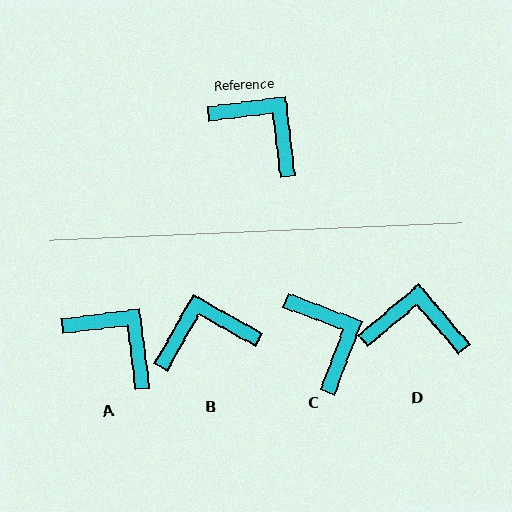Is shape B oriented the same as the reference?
No, it is off by about 54 degrees.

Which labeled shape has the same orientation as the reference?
A.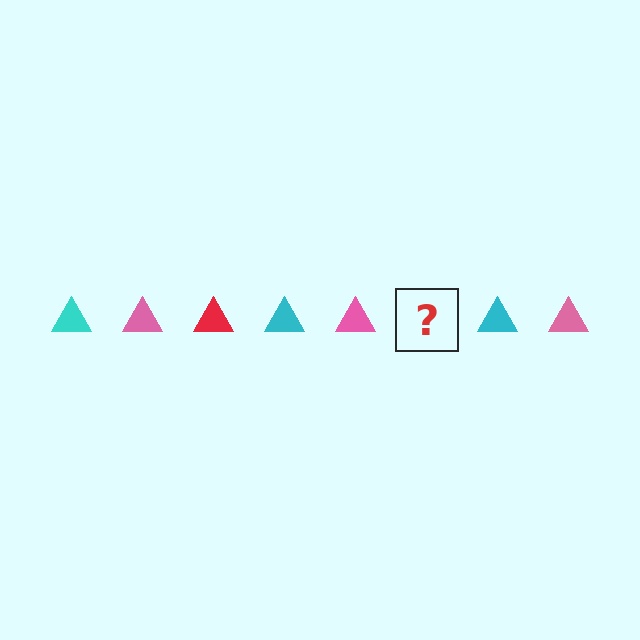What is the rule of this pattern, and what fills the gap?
The rule is that the pattern cycles through cyan, pink, red triangles. The gap should be filled with a red triangle.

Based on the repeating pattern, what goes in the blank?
The blank should be a red triangle.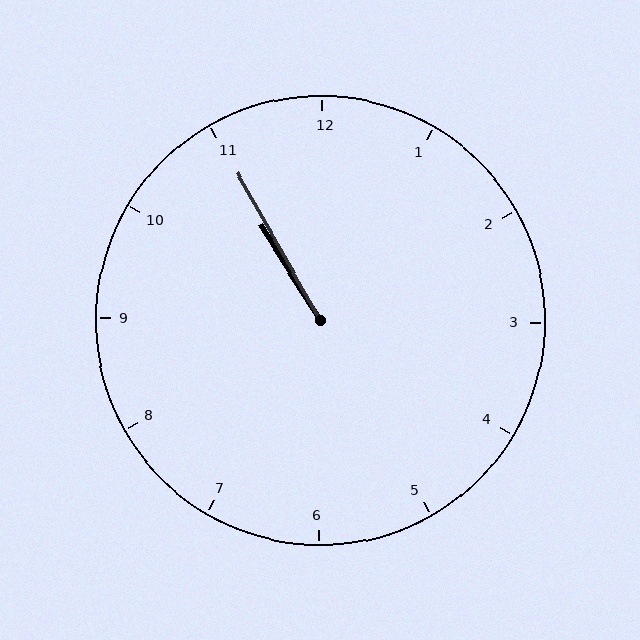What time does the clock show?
10:55.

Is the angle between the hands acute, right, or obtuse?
It is acute.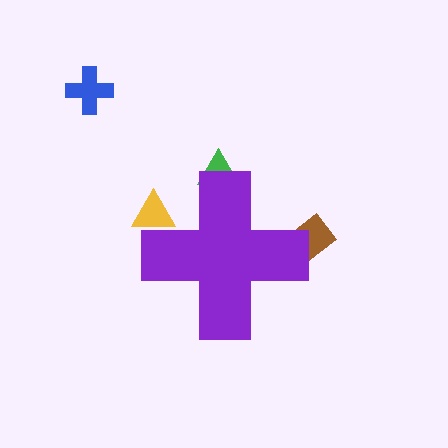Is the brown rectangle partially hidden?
Yes, the brown rectangle is partially hidden behind the purple cross.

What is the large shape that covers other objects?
A purple cross.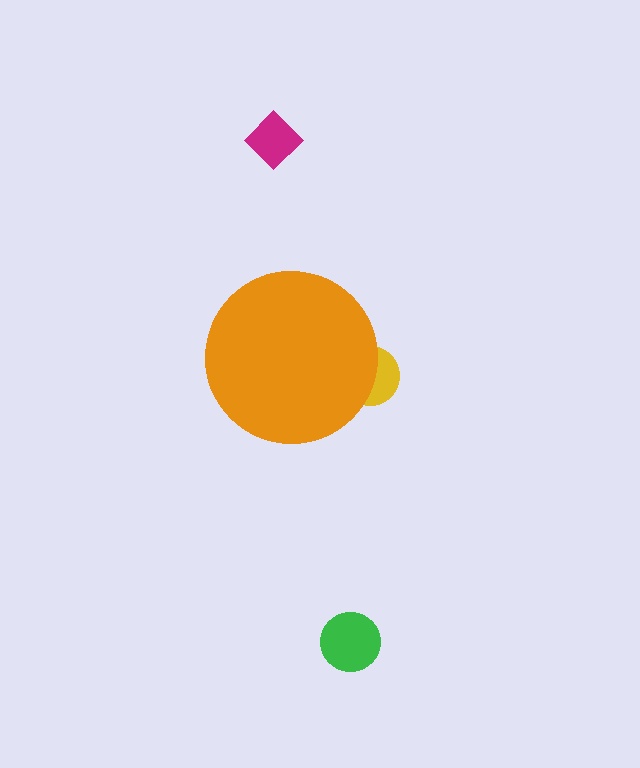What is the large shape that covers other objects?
An orange circle.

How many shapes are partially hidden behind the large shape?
1 shape is partially hidden.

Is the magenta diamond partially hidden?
No, the magenta diamond is fully visible.